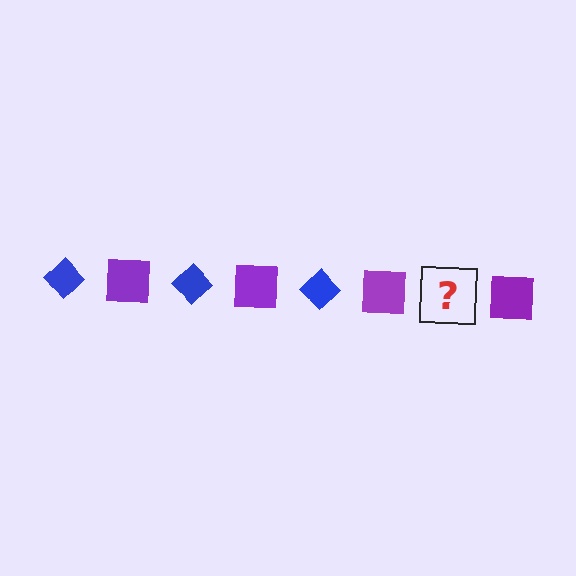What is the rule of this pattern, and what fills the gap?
The rule is that the pattern alternates between blue diamond and purple square. The gap should be filled with a blue diamond.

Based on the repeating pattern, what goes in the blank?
The blank should be a blue diamond.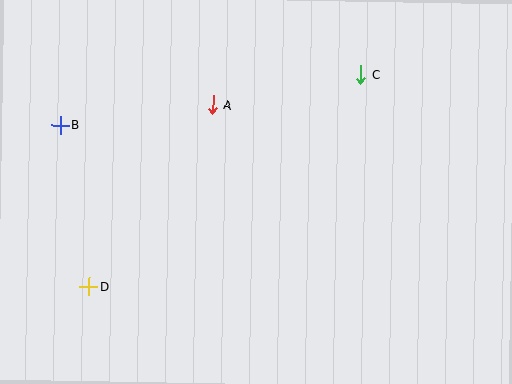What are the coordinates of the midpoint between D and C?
The midpoint between D and C is at (225, 181).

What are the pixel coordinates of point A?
Point A is at (213, 105).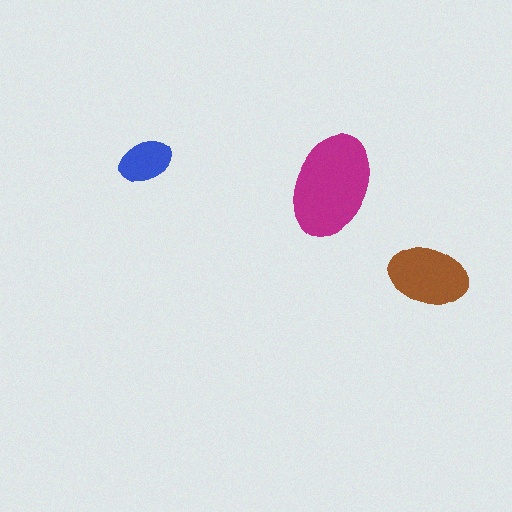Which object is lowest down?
The brown ellipse is bottommost.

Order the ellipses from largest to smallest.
the magenta one, the brown one, the blue one.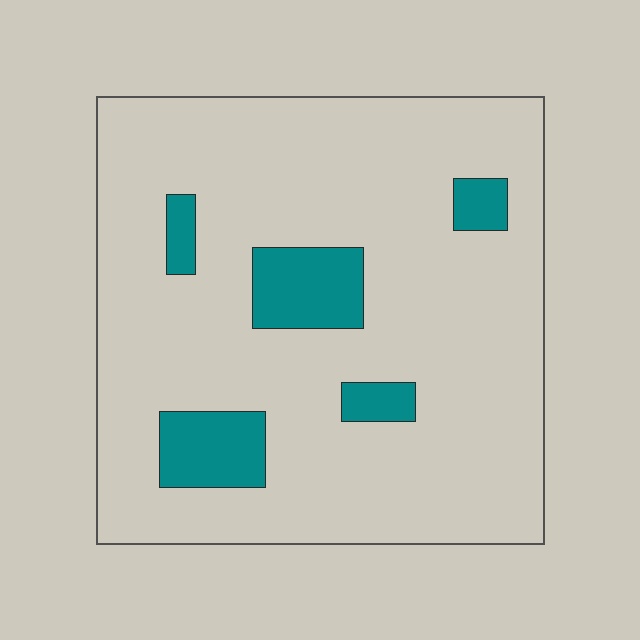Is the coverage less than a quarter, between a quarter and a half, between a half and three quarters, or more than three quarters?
Less than a quarter.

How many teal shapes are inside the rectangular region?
5.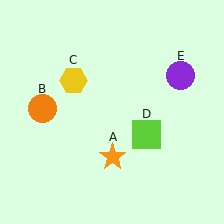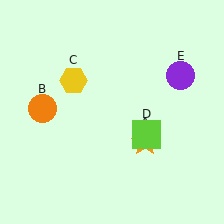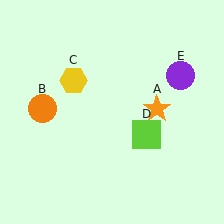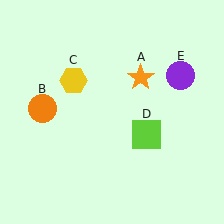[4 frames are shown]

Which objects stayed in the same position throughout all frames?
Orange circle (object B) and yellow hexagon (object C) and lime square (object D) and purple circle (object E) remained stationary.